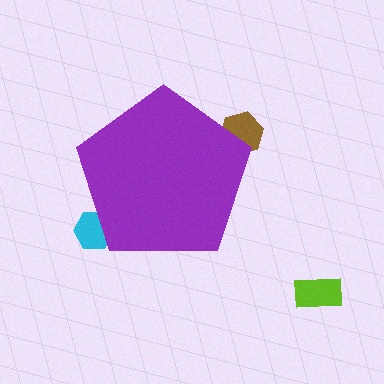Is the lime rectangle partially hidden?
No, the lime rectangle is fully visible.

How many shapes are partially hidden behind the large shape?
2 shapes are partially hidden.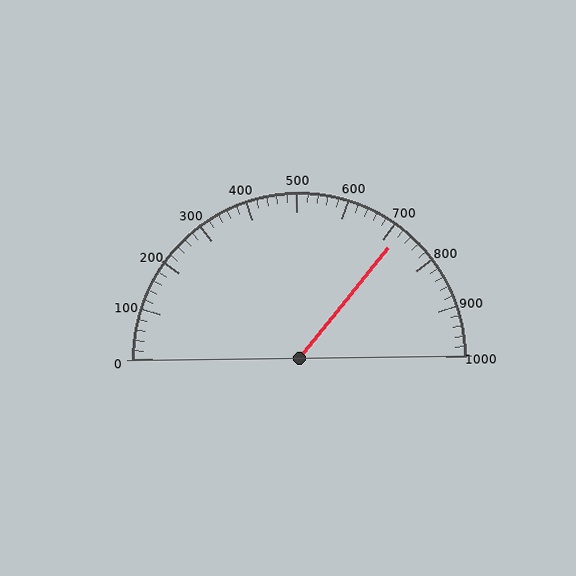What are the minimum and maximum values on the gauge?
The gauge ranges from 0 to 1000.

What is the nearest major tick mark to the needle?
The nearest major tick mark is 700.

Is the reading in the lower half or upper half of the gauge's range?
The reading is in the upper half of the range (0 to 1000).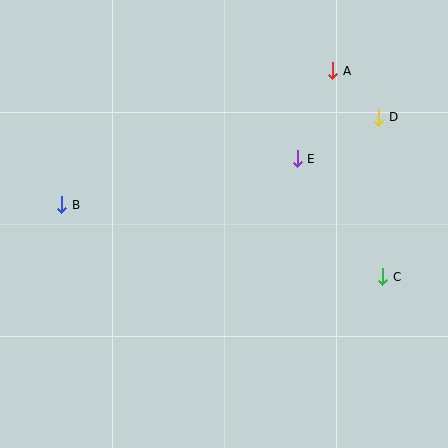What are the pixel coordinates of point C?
Point C is at (383, 277).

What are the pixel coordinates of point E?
Point E is at (297, 159).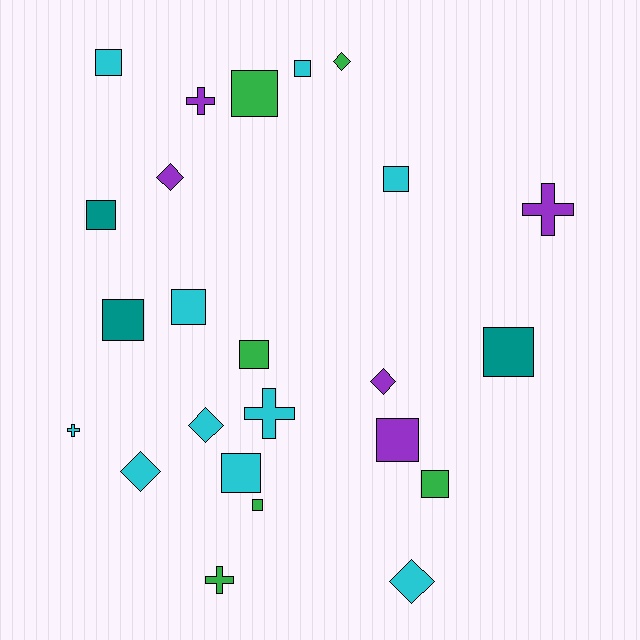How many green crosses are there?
There is 1 green cross.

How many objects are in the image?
There are 24 objects.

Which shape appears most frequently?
Square, with 13 objects.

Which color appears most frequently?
Cyan, with 10 objects.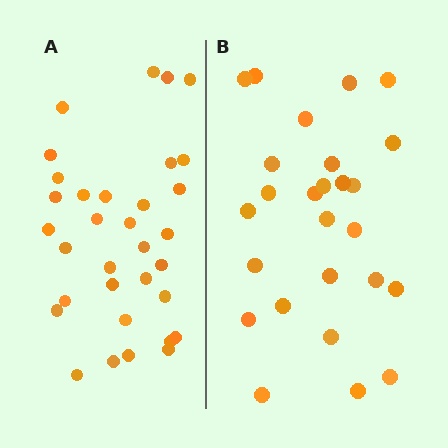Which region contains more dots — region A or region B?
Region A (the left region) has more dots.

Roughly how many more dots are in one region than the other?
Region A has roughly 8 or so more dots than region B.